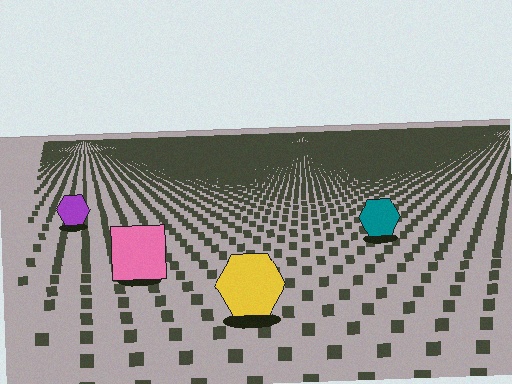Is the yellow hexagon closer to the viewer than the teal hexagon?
Yes. The yellow hexagon is closer — you can tell from the texture gradient: the ground texture is coarser near it.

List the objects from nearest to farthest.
From nearest to farthest: the yellow hexagon, the pink square, the teal hexagon, the purple hexagon.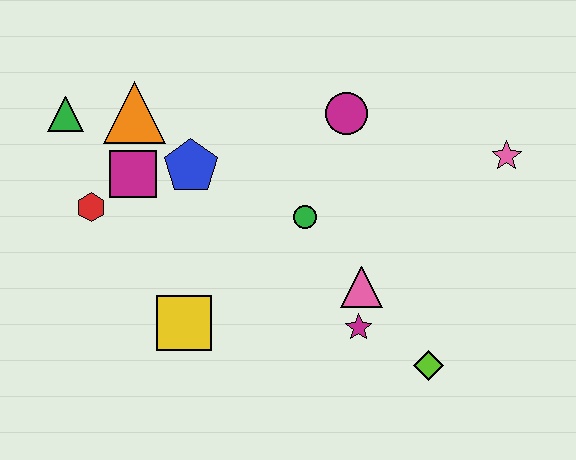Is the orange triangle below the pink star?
No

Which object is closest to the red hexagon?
The magenta square is closest to the red hexagon.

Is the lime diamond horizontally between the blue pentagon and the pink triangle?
No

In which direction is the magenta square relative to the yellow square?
The magenta square is above the yellow square.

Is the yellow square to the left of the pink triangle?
Yes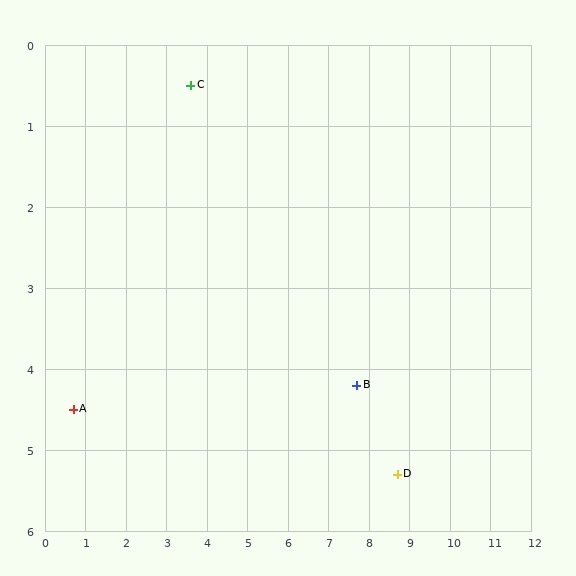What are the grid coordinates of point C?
Point C is at approximately (3.6, 0.5).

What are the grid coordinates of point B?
Point B is at approximately (7.7, 4.2).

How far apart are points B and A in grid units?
Points B and A are about 7.0 grid units apart.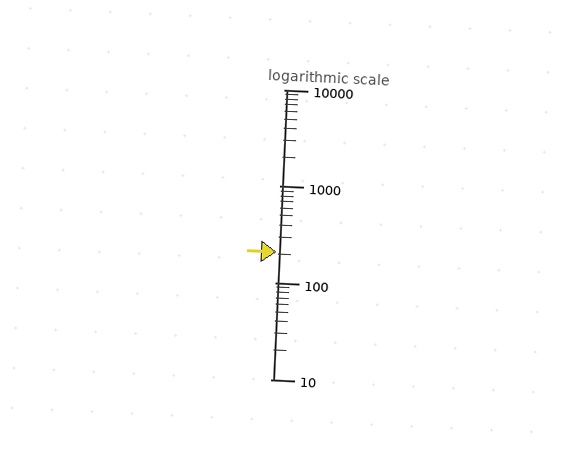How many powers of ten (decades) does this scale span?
The scale spans 3 decades, from 10 to 10000.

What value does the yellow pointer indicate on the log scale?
The pointer indicates approximately 210.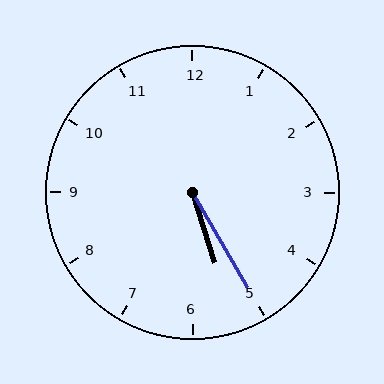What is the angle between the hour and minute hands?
Approximately 12 degrees.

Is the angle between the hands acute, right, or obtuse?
It is acute.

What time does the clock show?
5:25.